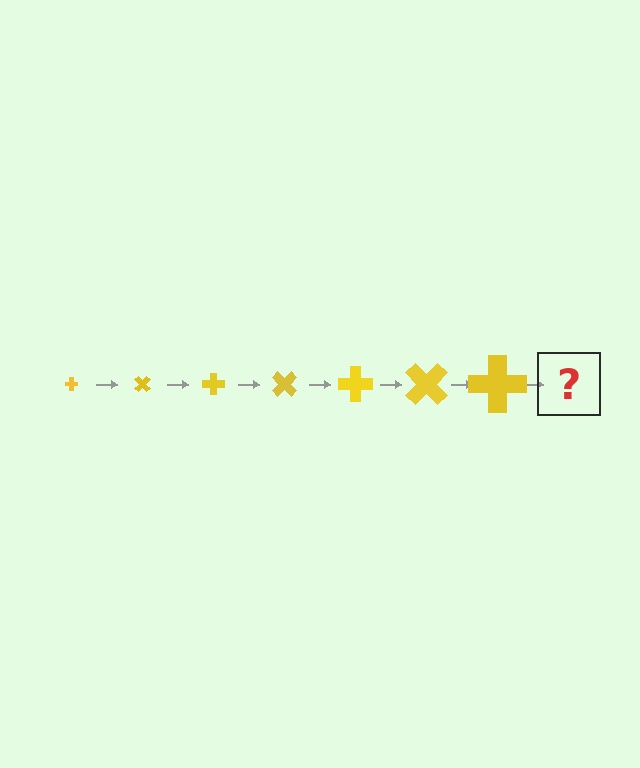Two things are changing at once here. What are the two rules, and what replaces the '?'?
The two rules are that the cross grows larger each step and it rotates 45 degrees each step. The '?' should be a cross, larger than the previous one and rotated 315 degrees from the start.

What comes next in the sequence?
The next element should be a cross, larger than the previous one and rotated 315 degrees from the start.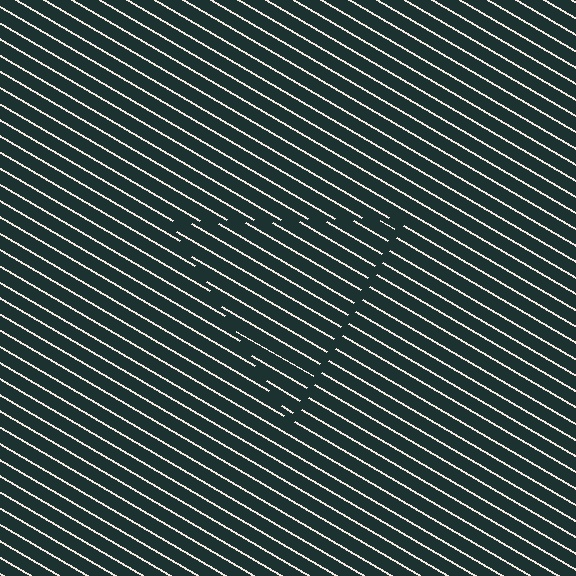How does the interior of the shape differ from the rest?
The interior of the shape contains the same grating, shifted by half a period — the contour is defined by the phase discontinuity where line-ends from the inner and outer gratings abut.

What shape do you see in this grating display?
An illusory triangle. The interior of the shape contains the same grating, shifted by half a period — the contour is defined by the phase discontinuity where line-ends from the inner and outer gratings abut.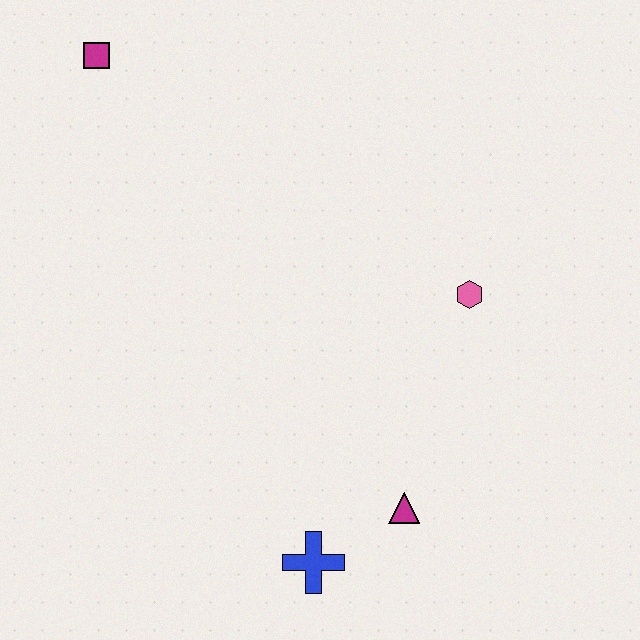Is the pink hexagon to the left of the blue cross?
No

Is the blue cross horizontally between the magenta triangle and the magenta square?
Yes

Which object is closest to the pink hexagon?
The magenta triangle is closest to the pink hexagon.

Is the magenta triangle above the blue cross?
Yes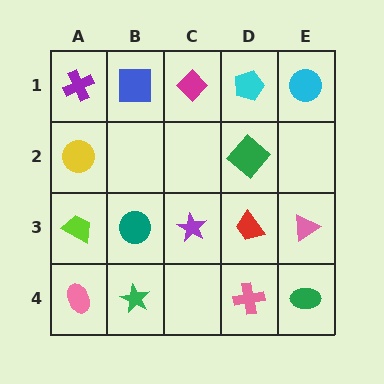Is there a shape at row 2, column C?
No, that cell is empty.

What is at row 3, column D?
A red trapezoid.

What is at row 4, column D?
A pink cross.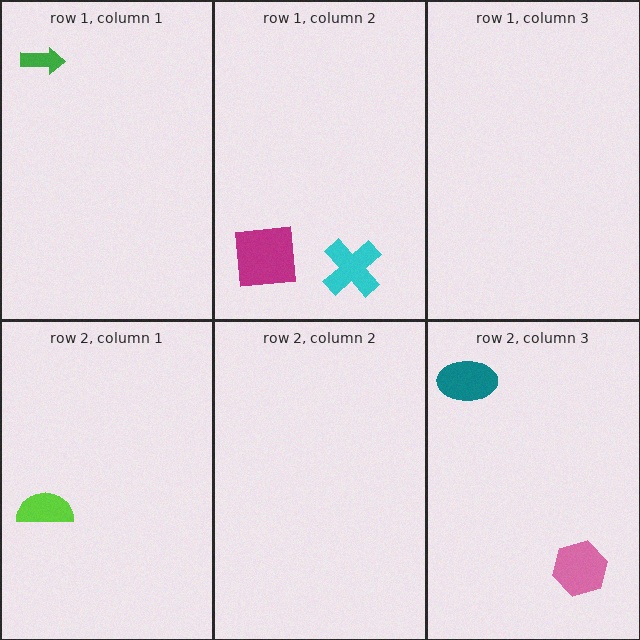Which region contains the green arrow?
The row 1, column 1 region.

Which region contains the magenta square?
The row 1, column 2 region.